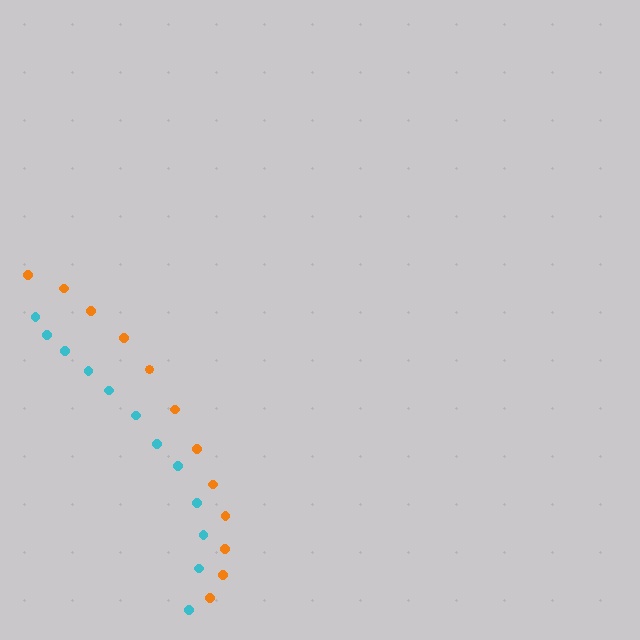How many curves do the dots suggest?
There are 2 distinct paths.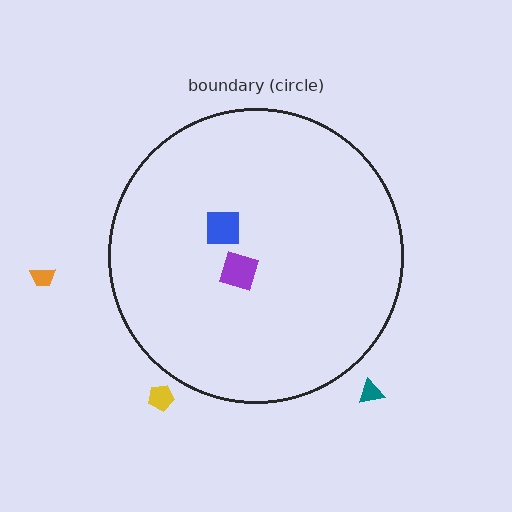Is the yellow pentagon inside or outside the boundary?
Outside.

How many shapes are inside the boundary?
2 inside, 3 outside.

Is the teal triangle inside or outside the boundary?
Outside.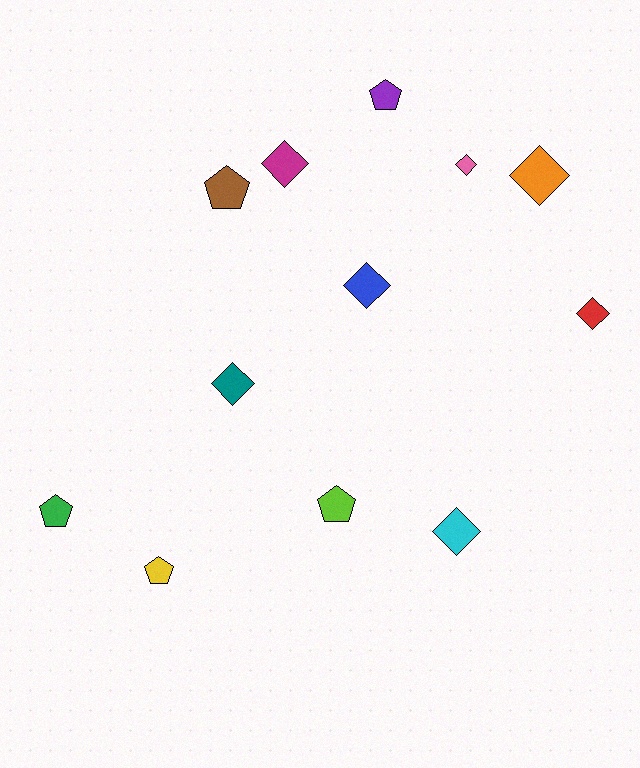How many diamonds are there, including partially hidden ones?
There are 7 diamonds.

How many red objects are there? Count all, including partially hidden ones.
There is 1 red object.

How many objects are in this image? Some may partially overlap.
There are 12 objects.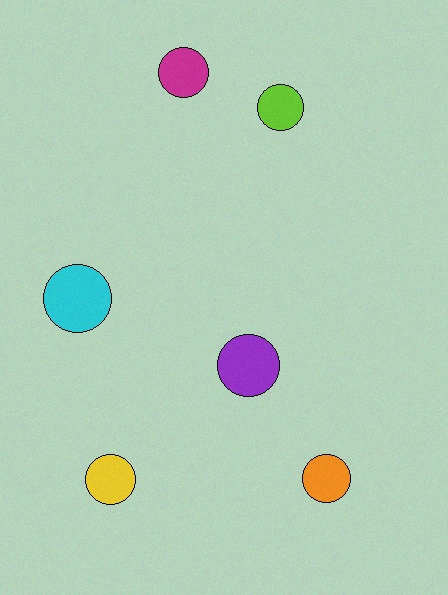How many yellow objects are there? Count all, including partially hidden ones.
There is 1 yellow object.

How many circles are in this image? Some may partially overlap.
There are 6 circles.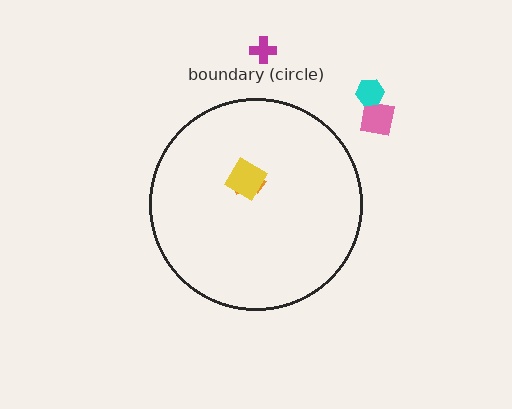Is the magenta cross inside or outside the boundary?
Outside.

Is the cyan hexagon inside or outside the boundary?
Outside.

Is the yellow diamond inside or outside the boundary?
Inside.